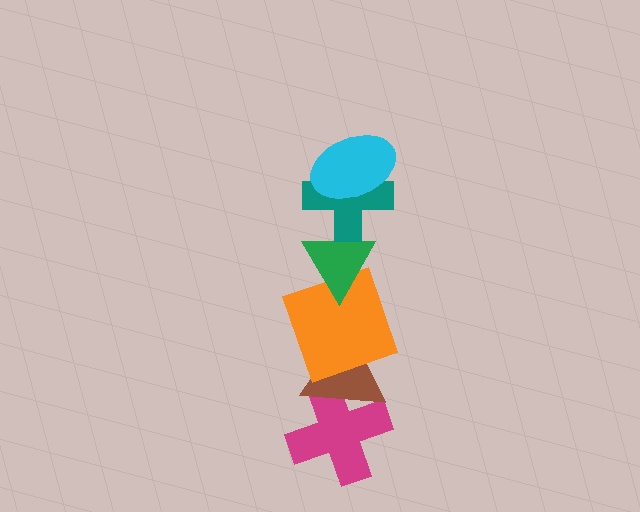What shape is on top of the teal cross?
The cyan ellipse is on top of the teal cross.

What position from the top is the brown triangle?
The brown triangle is 5th from the top.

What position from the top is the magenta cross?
The magenta cross is 6th from the top.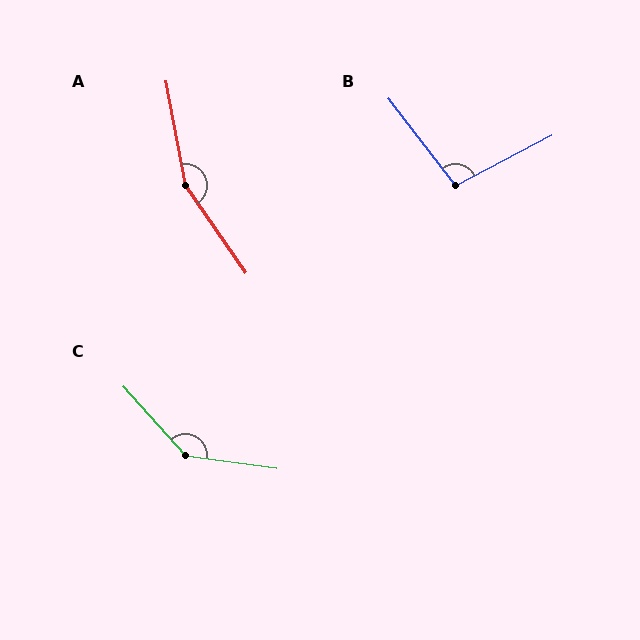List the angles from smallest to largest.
B (100°), C (140°), A (156°).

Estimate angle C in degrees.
Approximately 140 degrees.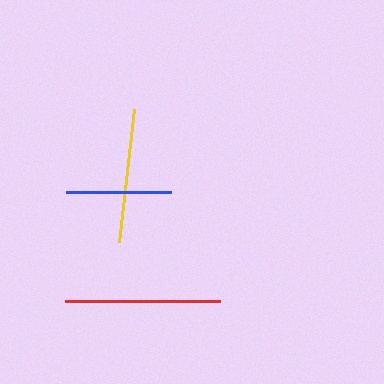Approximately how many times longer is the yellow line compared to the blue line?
The yellow line is approximately 1.3 times the length of the blue line.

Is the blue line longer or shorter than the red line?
The red line is longer than the blue line.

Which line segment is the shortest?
The blue line is the shortest at approximately 104 pixels.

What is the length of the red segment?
The red segment is approximately 155 pixels long.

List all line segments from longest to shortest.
From longest to shortest: red, yellow, blue.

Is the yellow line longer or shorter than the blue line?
The yellow line is longer than the blue line.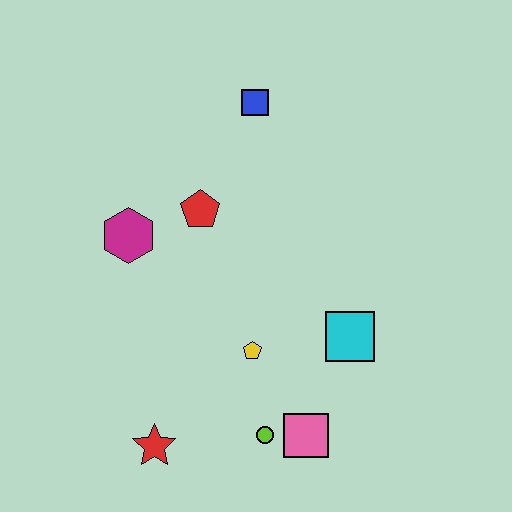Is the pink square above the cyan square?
No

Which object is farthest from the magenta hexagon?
The pink square is farthest from the magenta hexagon.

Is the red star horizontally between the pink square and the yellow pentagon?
No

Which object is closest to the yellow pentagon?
The lime circle is closest to the yellow pentagon.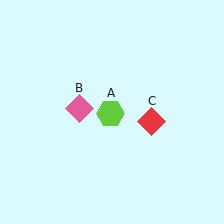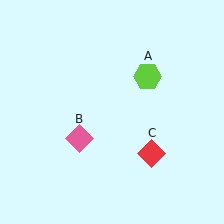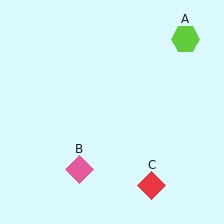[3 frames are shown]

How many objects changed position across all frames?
3 objects changed position: lime hexagon (object A), pink diamond (object B), red diamond (object C).